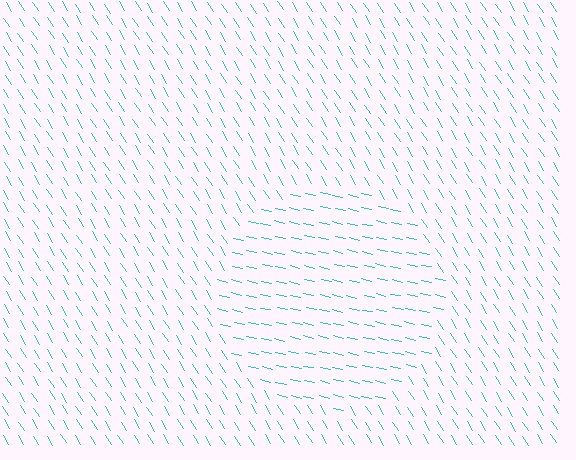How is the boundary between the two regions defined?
The boundary is defined purely by a change in line orientation (approximately 45 degrees difference). All lines are the same color and thickness.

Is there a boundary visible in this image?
Yes, there is a texture boundary formed by a change in line orientation.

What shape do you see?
I see a circle.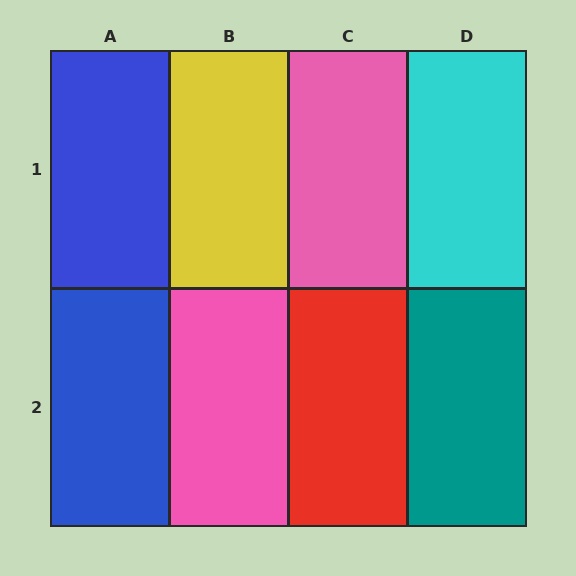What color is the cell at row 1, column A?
Blue.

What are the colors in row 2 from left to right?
Blue, pink, red, teal.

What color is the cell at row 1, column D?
Cyan.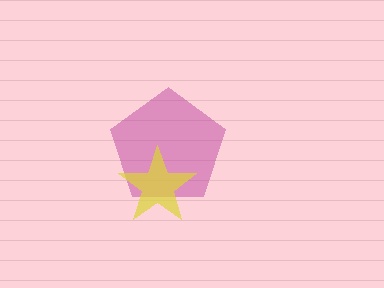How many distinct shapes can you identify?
There are 2 distinct shapes: a magenta pentagon, a yellow star.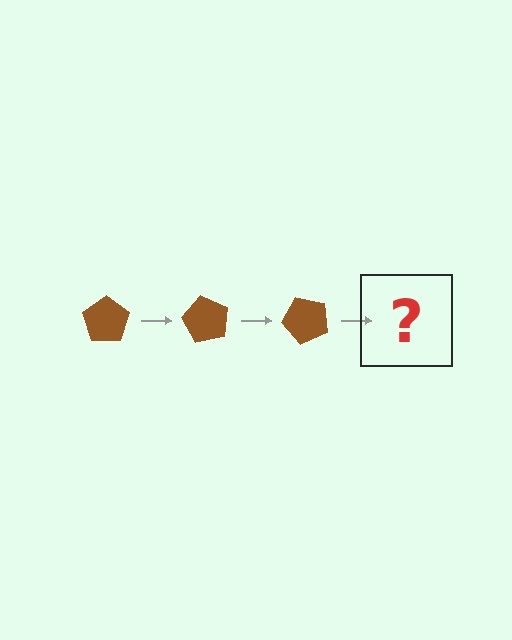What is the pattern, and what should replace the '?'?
The pattern is that the pentagon rotates 60 degrees each step. The '?' should be a brown pentagon rotated 180 degrees.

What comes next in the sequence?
The next element should be a brown pentagon rotated 180 degrees.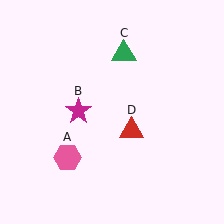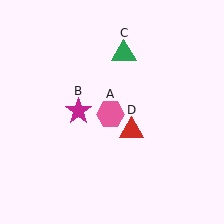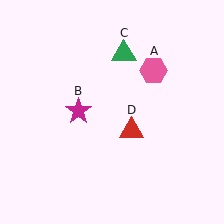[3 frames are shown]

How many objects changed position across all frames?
1 object changed position: pink hexagon (object A).